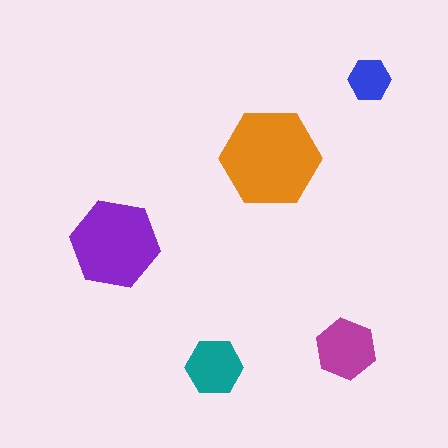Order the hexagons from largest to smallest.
the orange one, the purple one, the magenta one, the teal one, the blue one.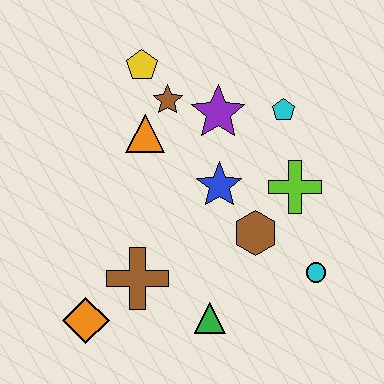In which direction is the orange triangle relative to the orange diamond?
The orange triangle is above the orange diamond.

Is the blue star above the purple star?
No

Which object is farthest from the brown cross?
The cyan pentagon is farthest from the brown cross.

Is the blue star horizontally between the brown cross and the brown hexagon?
Yes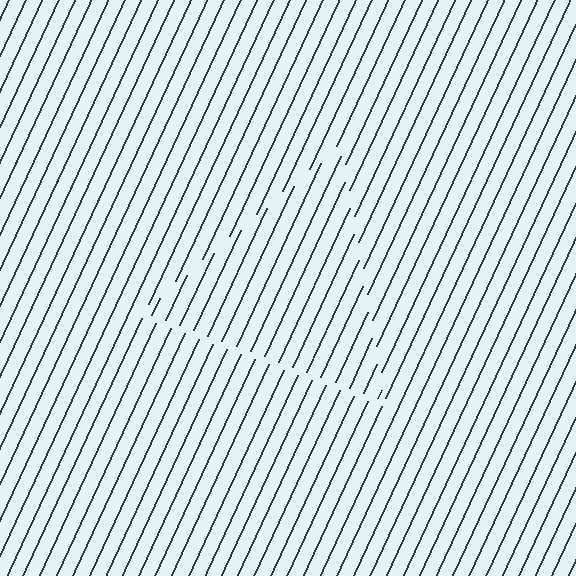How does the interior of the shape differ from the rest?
The interior of the shape contains the same grating, shifted by half a period — the contour is defined by the phase discontinuity where line-ends from the inner and outer gratings abut.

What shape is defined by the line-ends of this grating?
An illusory triangle. The interior of the shape contains the same grating, shifted by half a period — the contour is defined by the phase discontinuity where line-ends from the inner and outer gratings abut.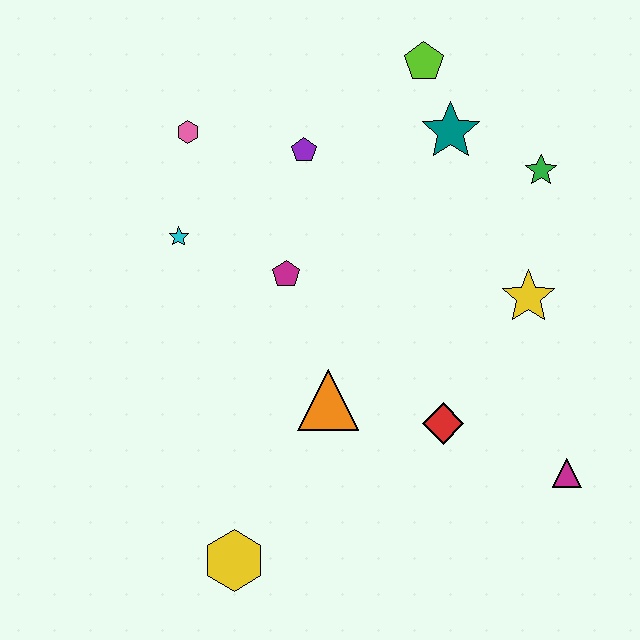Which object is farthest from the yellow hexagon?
The lime pentagon is farthest from the yellow hexagon.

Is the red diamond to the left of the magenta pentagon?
No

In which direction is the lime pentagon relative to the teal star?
The lime pentagon is above the teal star.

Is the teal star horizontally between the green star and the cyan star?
Yes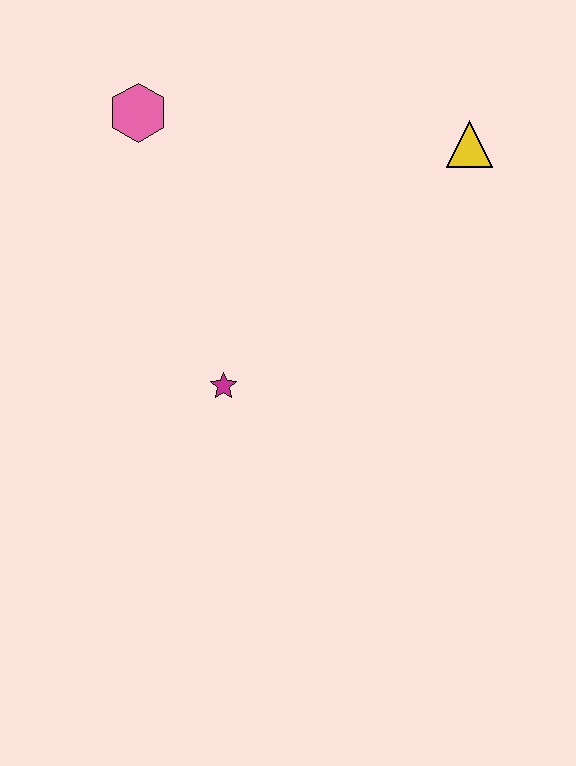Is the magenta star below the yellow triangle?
Yes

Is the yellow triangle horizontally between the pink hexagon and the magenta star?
No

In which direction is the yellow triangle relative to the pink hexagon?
The yellow triangle is to the right of the pink hexagon.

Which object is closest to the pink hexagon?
The magenta star is closest to the pink hexagon.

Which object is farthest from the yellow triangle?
The magenta star is farthest from the yellow triangle.